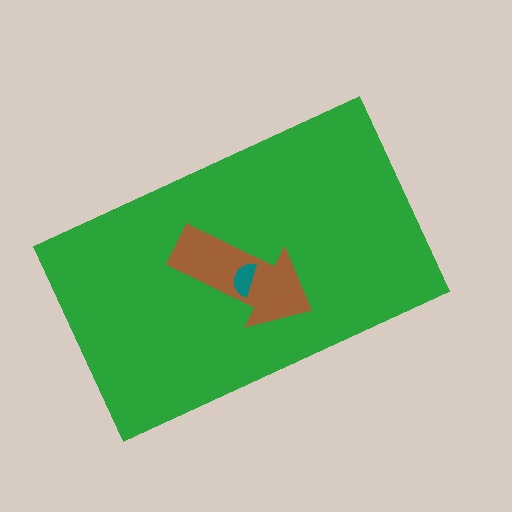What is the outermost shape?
The green rectangle.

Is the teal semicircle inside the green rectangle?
Yes.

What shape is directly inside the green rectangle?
The brown arrow.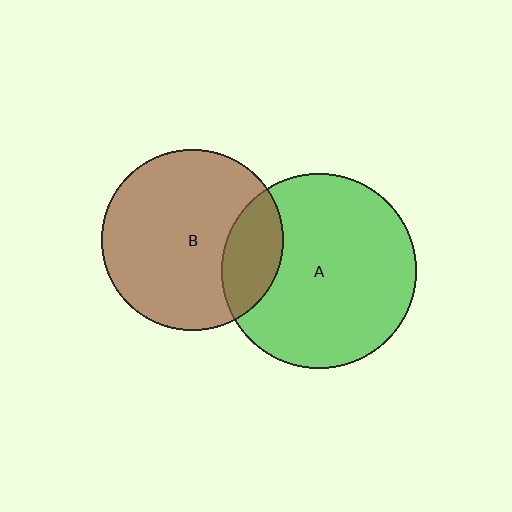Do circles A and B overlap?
Yes.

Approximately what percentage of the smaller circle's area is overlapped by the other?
Approximately 20%.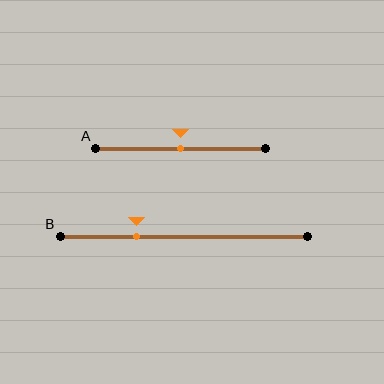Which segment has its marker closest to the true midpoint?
Segment A has its marker closest to the true midpoint.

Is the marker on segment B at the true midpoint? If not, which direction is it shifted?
No, the marker on segment B is shifted to the left by about 19% of the segment length.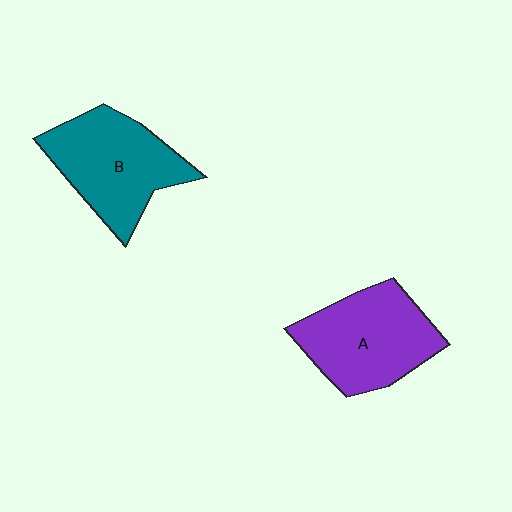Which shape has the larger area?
Shape B (teal).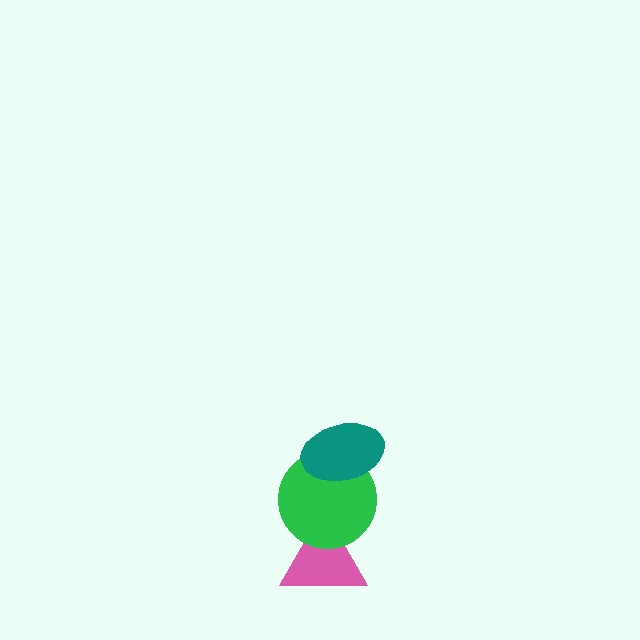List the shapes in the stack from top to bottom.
From top to bottom: the teal ellipse, the green circle, the pink triangle.